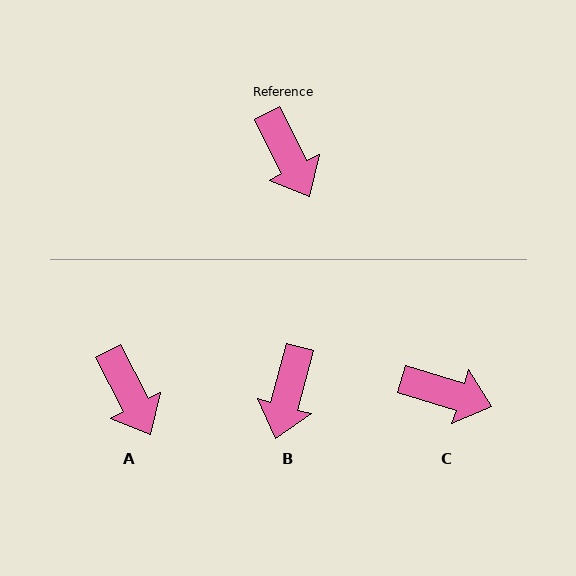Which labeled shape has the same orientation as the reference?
A.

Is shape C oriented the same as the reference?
No, it is off by about 46 degrees.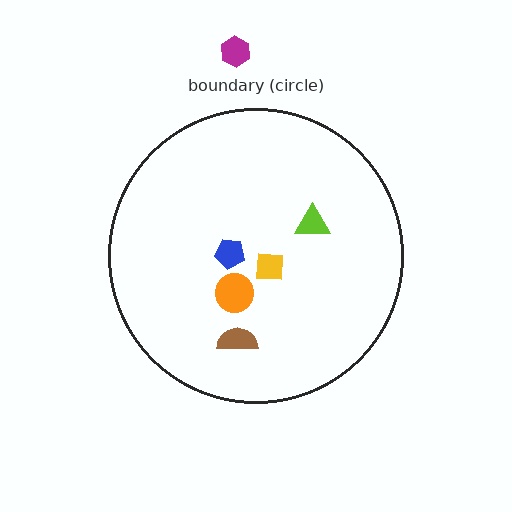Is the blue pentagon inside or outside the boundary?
Inside.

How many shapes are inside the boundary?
5 inside, 1 outside.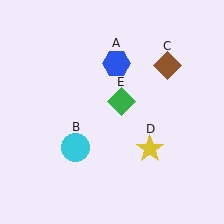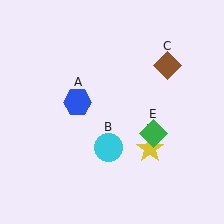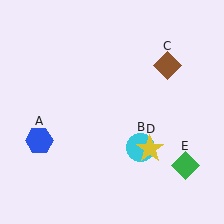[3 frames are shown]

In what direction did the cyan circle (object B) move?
The cyan circle (object B) moved right.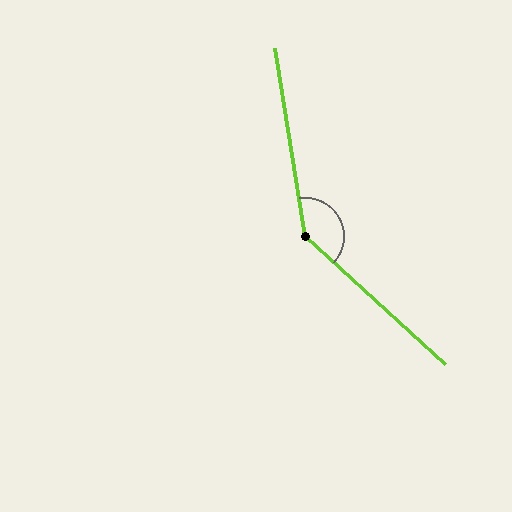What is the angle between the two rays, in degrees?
Approximately 142 degrees.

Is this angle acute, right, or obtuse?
It is obtuse.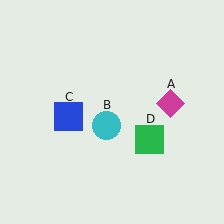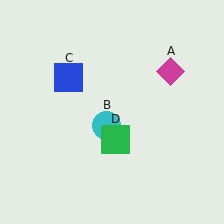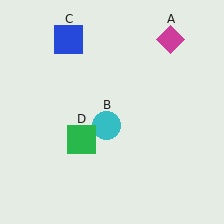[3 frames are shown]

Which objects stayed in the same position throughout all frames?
Cyan circle (object B) remained stationary.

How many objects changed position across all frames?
3 objects changed position: magenta diamond (object A), blue square (object C), green square (object D).